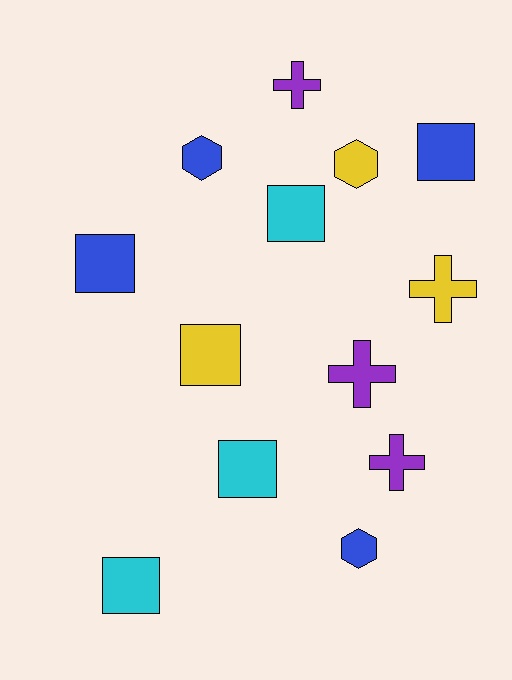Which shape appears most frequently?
Square, with 6 objects.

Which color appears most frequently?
Blue, with 4 objects.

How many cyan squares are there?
There are 3 cyan squares.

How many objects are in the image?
There are 13 objects.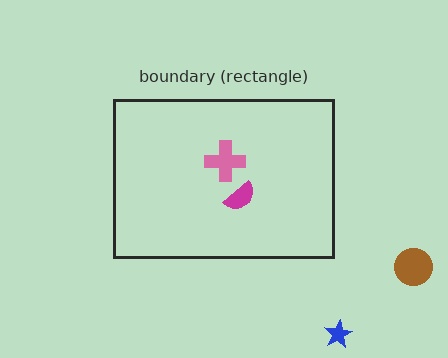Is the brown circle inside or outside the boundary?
Outside.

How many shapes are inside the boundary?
2 inside, 2 outside.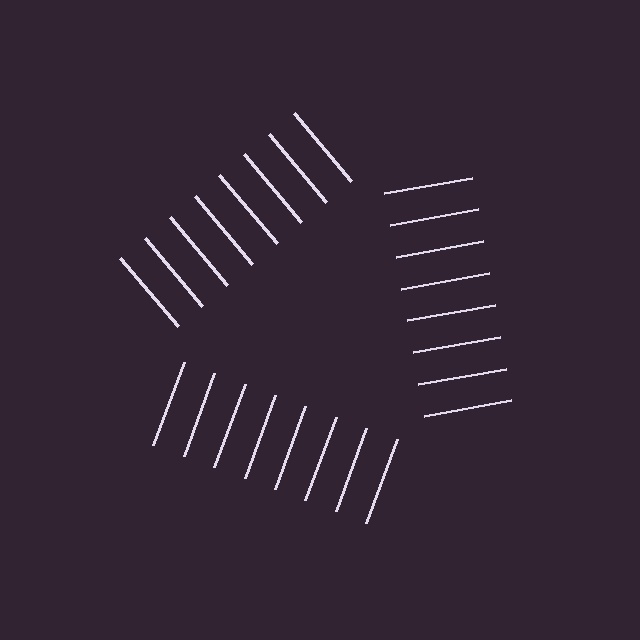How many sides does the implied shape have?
3 sides — the line-ends trace a triangle.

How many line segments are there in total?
24 — 8 along each of the 3 edges.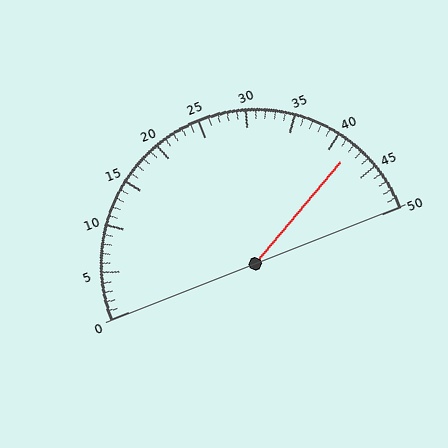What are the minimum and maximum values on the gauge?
The gauge ranges from 0 to 50.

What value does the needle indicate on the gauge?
The needle indicates approximately 42.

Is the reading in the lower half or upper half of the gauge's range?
The reading is in the upper half of the range (0 to 50).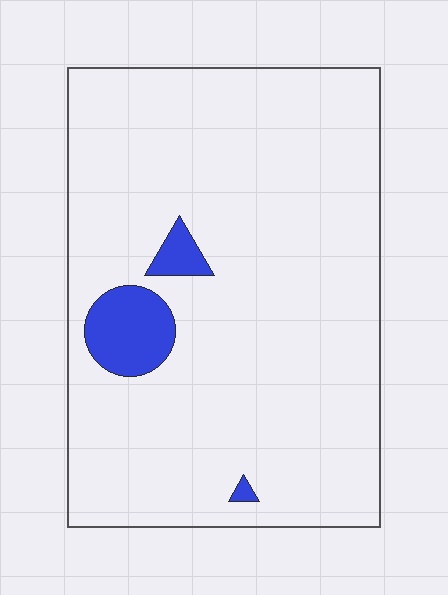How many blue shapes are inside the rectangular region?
3.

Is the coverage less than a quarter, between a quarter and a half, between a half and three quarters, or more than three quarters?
Less than a quarter.